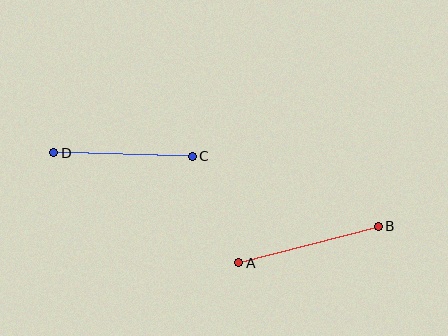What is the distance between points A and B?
The distance is approximately 144 pixels.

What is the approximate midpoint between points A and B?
The midpoint is at approximately (308, 244) pixels.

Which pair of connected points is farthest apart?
Points A and B are farthest apart.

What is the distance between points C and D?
The distance is approximately 139 pixels.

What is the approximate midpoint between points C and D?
The midpoint is at approximately (123, 154) pixels.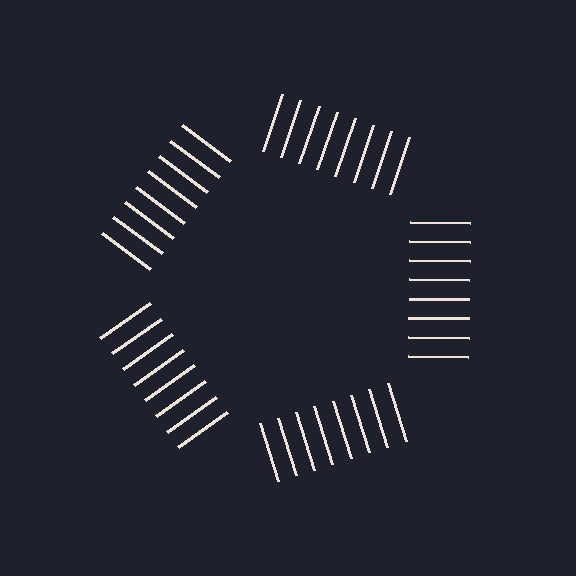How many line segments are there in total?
40 — 8 along each of the 5 edges.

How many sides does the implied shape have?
5 sides — the line-ends trace a pentagon.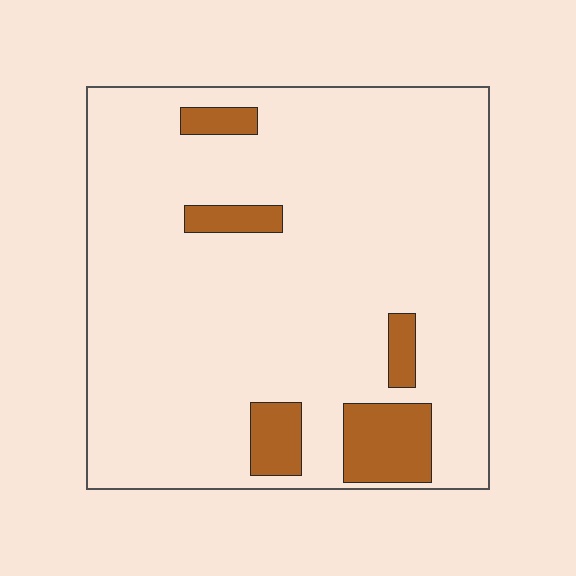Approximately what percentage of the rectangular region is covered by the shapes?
Approximately 10%.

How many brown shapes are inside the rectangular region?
5.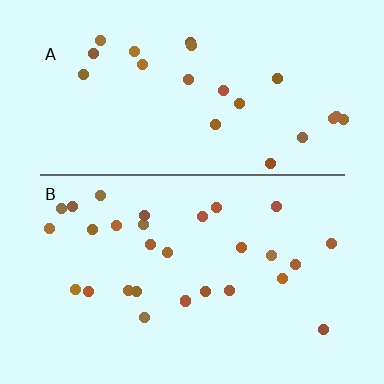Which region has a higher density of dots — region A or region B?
B (the bottom).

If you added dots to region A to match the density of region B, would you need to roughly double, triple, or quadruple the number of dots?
Approximately double.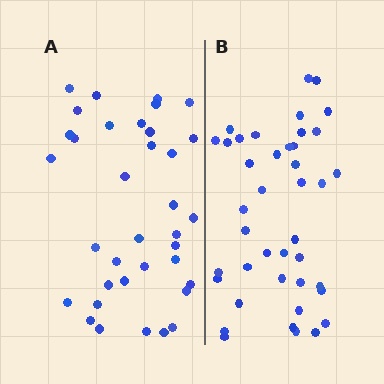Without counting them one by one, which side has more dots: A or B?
Region B (the right region) has more dots.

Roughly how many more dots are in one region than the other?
Region B has about 5 more dots than region A.